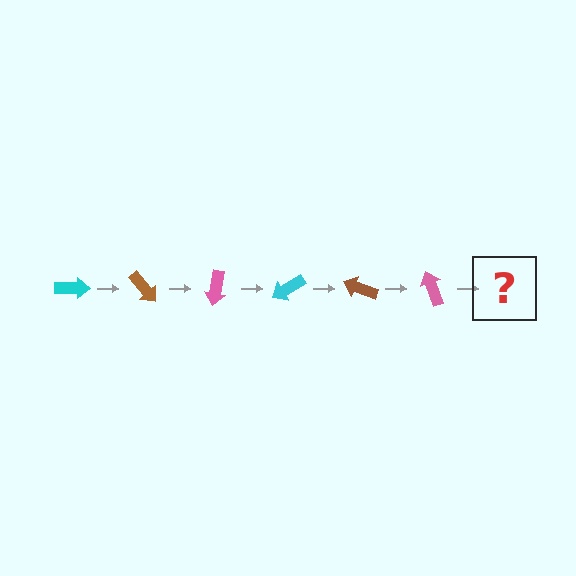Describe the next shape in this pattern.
It should be a cyan arrow, rotated 300 degrees from the start.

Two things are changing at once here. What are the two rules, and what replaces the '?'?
The two rules are that it rotates 50 degrees each step and the color cycles through cyan, brown, and pink. The '?' should be a cyan arrow, rotated 300 degrees from the start.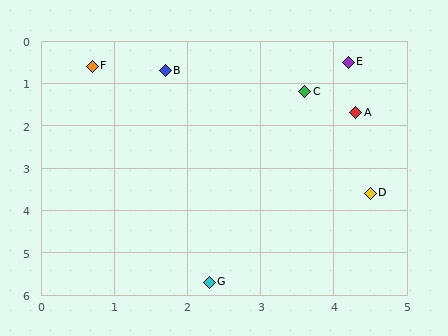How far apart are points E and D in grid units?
Points E and D are about 3.1 grid units apart.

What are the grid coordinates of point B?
Point B is at approximately (1.7, 0.7).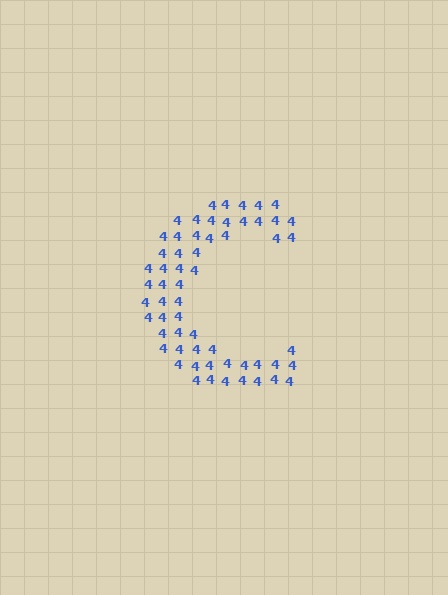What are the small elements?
The small elements are digit 4's.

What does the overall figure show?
The overall figure shows the letter C.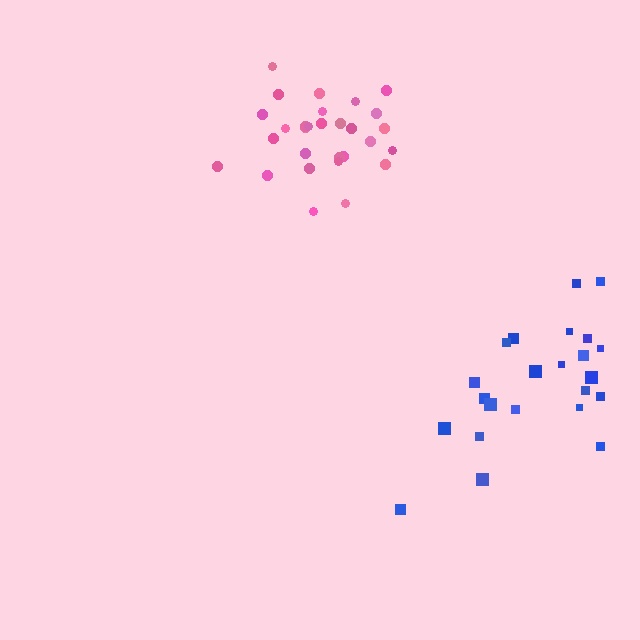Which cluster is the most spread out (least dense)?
Blue.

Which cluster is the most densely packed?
Pink.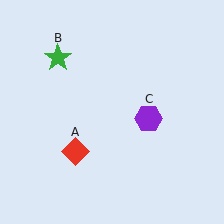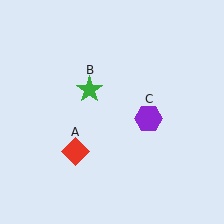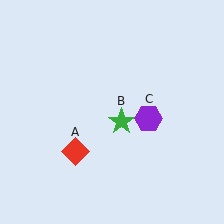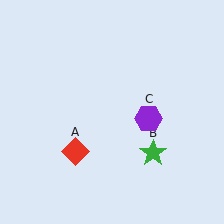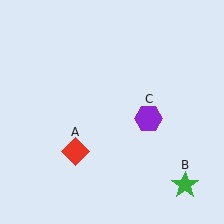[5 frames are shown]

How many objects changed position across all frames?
1 object changed position: green star (object B).